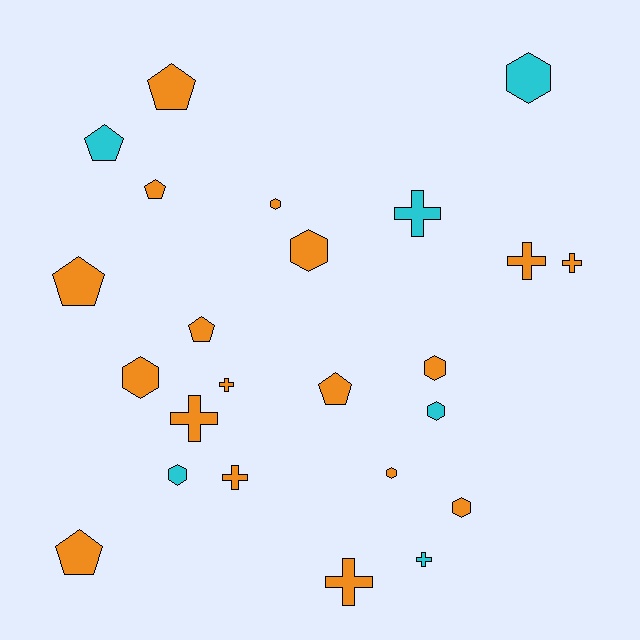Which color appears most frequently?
Orange, with 18 objects.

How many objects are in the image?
There are 24 objects.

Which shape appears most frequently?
Hexagon, with 9 objects.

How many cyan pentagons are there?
There is 1 cyan pentagon.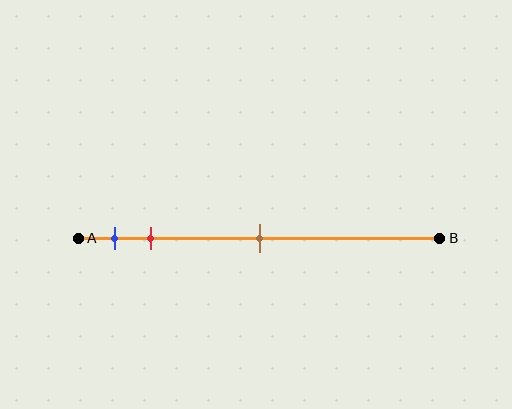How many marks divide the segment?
There are 3 marks dividing the segment.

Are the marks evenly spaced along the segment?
No, the marks are not evenly spaced.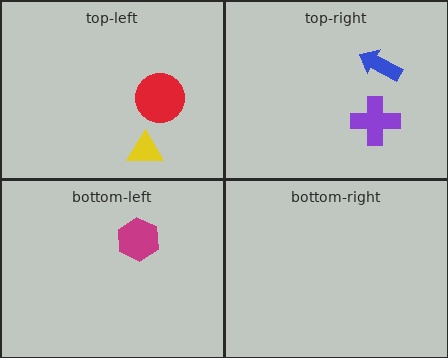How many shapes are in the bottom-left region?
1.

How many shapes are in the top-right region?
2.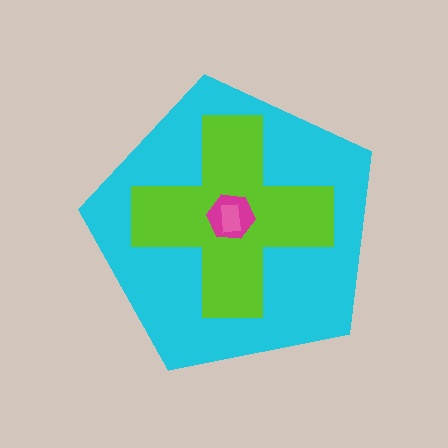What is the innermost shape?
The pink rectangle.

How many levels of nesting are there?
4.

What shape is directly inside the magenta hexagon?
The pink rectangle.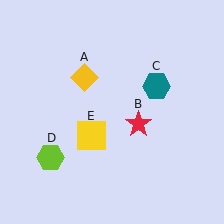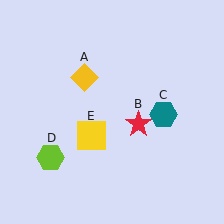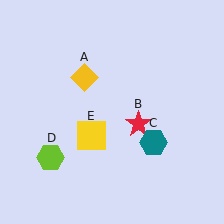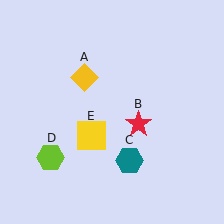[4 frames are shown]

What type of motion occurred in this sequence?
The teal hexagon (object C) rotated clockwise around the center of the scene.